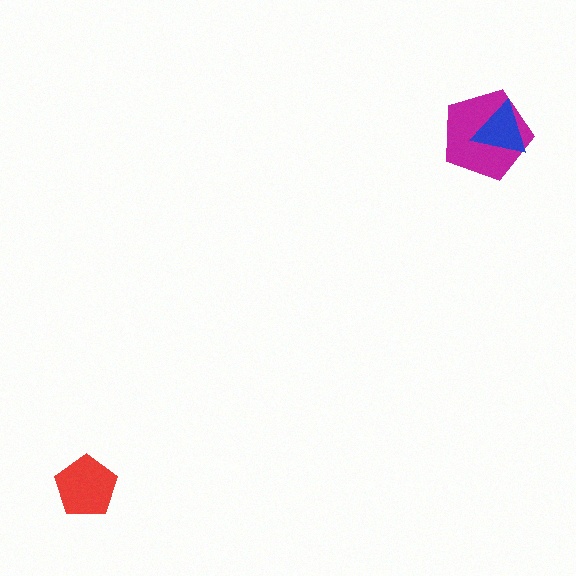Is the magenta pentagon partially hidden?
Yes, it is partially covered by another shape.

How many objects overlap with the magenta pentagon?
1 object overlaps with the magenta pentagon.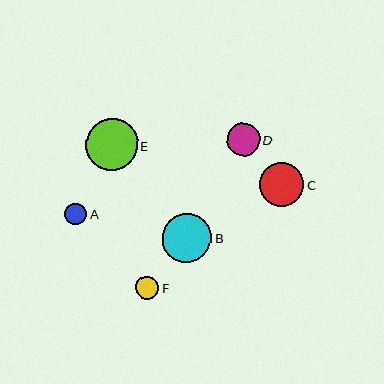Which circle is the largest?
Circle E is the largest with a size of approximately 52 pixels.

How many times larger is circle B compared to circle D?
Circle B is approximately 1.5 times the size of circle D.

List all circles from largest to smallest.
From largest to smallest: E, B, C, D, F, A.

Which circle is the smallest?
Circle A is the smallest with a size of approximately 22 pixels.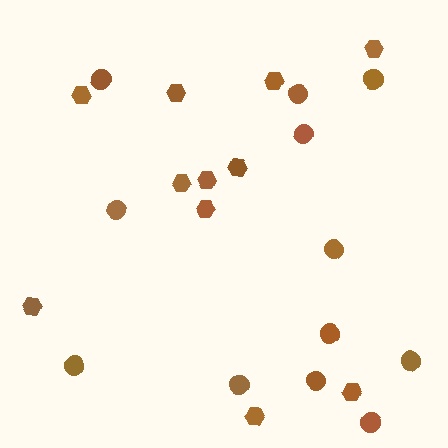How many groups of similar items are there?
There are 2 groups: one group of circles (12) and one group of hexagons (11).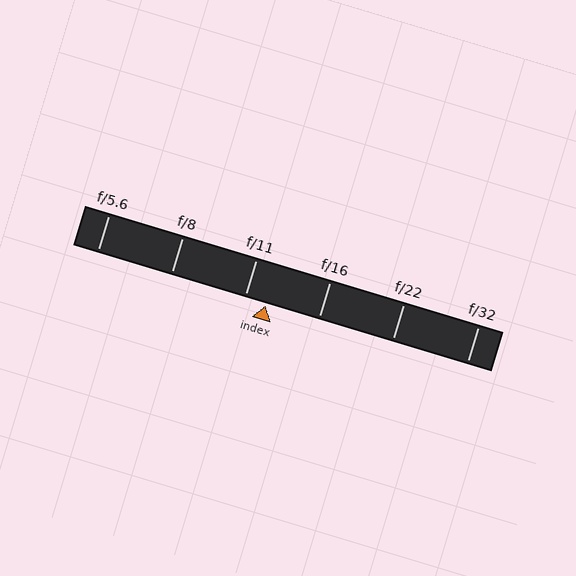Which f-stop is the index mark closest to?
The index mark is closest to f/11.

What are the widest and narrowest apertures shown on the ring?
The widest aperture shown is f/5.6 and the narrowest is f/32.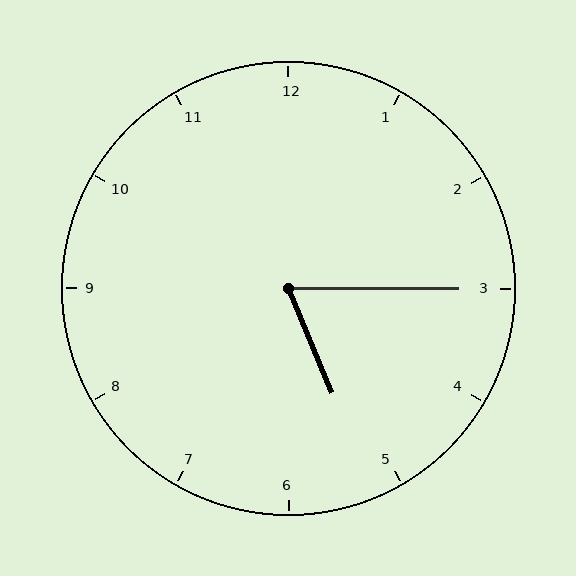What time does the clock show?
5:15.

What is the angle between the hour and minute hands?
Approximately 68 degrees.